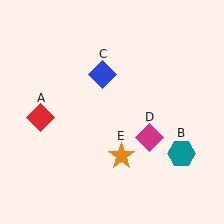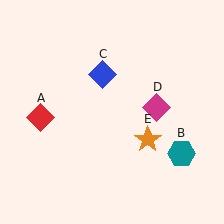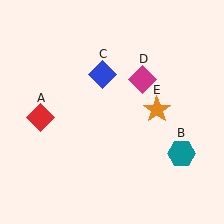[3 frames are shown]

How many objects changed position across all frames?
2 objects changed position: magenta diamond (object D), orange star (object E).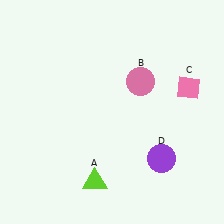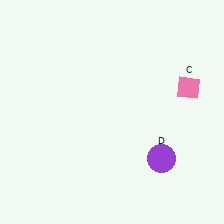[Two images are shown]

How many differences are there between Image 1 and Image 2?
There are 2 differences between the two images.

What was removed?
The pink circle (B), the lime triangle (A) were removed in Image 2.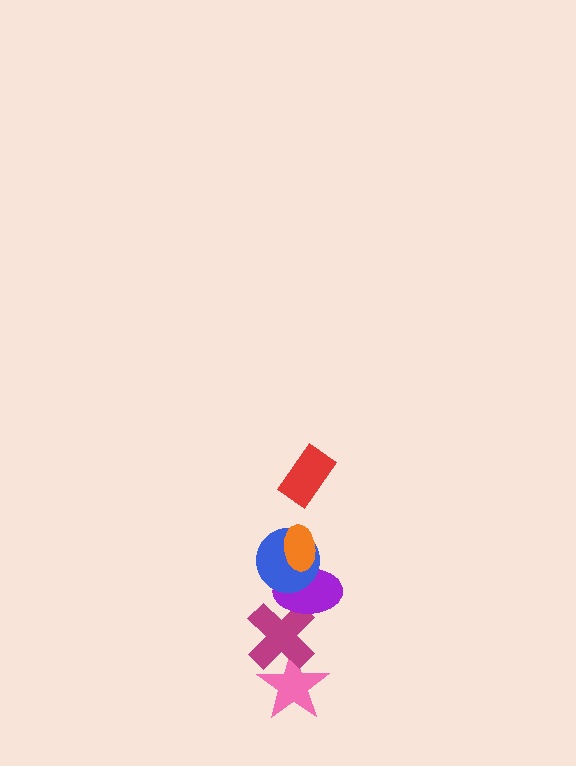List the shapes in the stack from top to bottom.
From top to bottom: the red rectangle, the orange ellipse, the blue circle, the purple ellipse, the magenta cross, the pink star.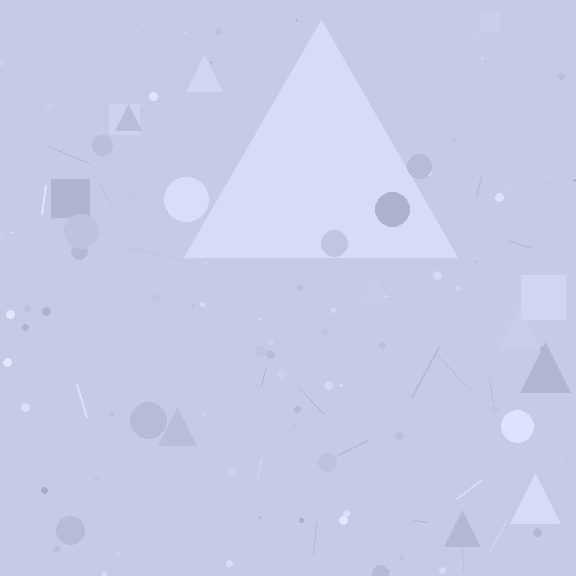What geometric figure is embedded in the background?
A triangle is embedded in the background.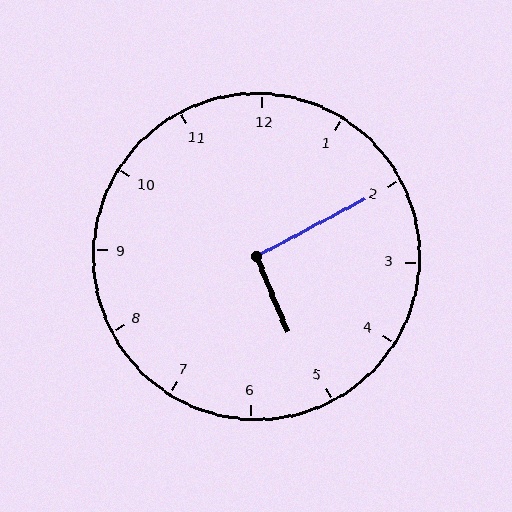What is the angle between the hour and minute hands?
Approximately 95 degrees.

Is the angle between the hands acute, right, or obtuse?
It is right.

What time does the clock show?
5:10.